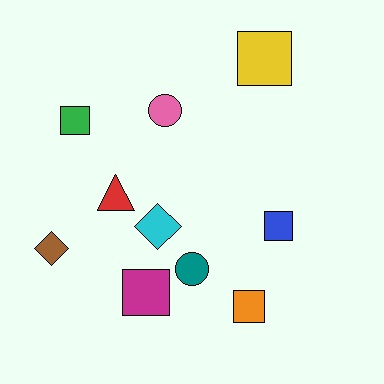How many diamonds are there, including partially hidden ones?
There are 2 diamonds.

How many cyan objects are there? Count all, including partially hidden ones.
There is 1 cyan object.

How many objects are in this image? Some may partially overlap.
There are 10 objects.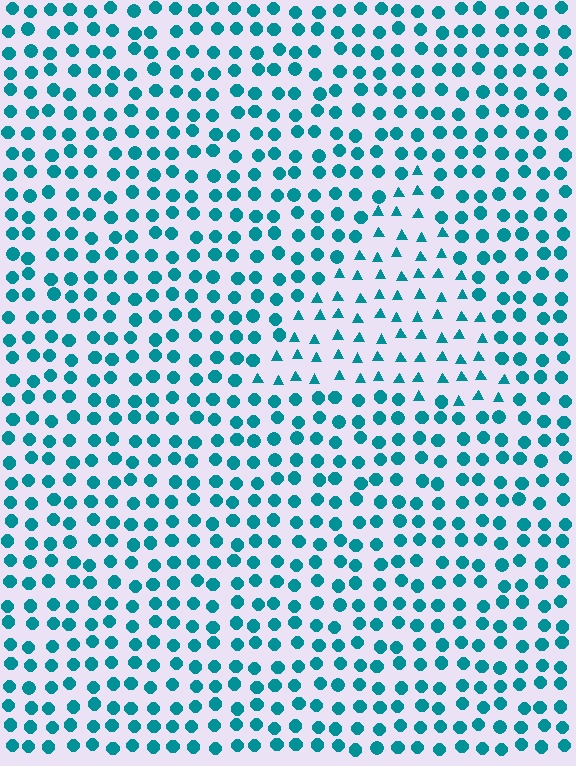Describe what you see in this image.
The image is filled with small teal elements arranged in a uniform grid. A triangle-shaped region contains triangles, while the surrounding area contains circles. The boundary is defined purely by the change in element shape.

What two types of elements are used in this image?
The image uses triangles inside the triangle region and circles outside it.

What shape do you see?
I see a triangle.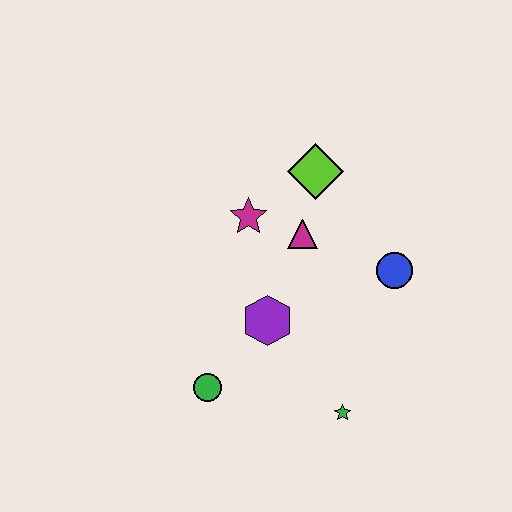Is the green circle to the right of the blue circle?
No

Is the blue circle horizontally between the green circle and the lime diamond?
No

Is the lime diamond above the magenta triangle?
Yes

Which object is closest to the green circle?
The purple hexagon is closest to the green circle.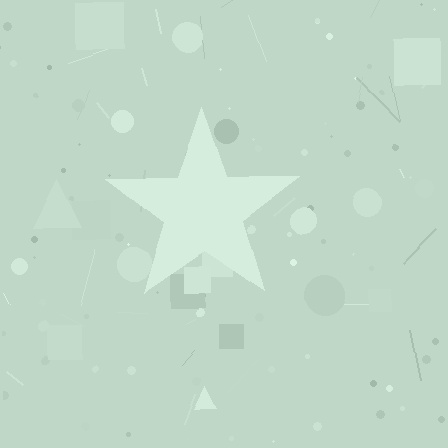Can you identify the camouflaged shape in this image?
The camouflaged shape is a star.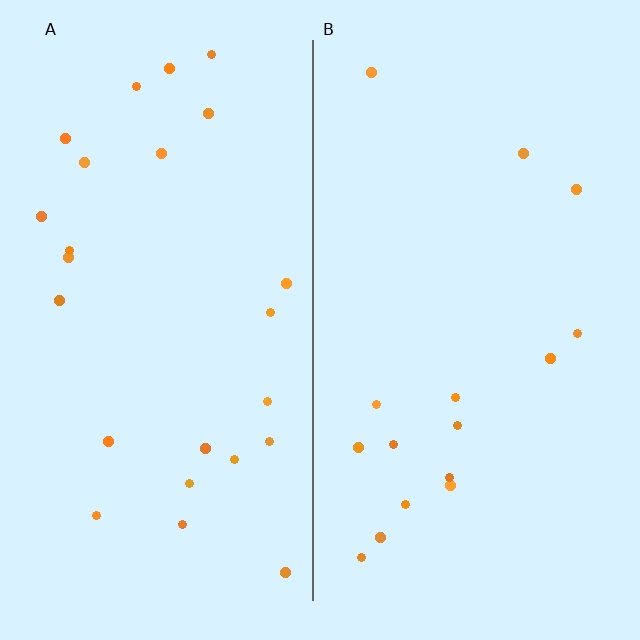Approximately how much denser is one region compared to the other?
Approximately 1.5× — region A over region B.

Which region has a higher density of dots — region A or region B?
A (the left).